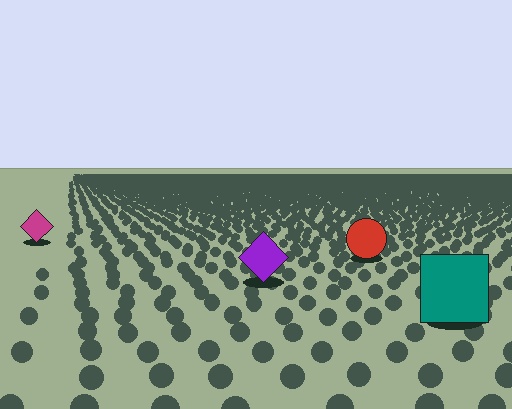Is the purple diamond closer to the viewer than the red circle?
Yes. The purple diamond is closer — you can tell from the texture gradient: the ground texture is coarser near it.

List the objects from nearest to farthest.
From nearest to farthest: the teal square, the purple diamond, the red circle, the magenta diamond.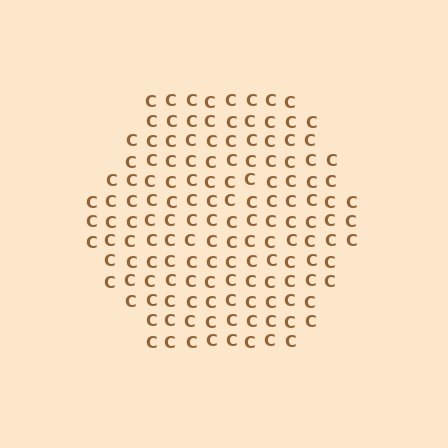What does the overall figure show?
The overall figure shows a hexagon.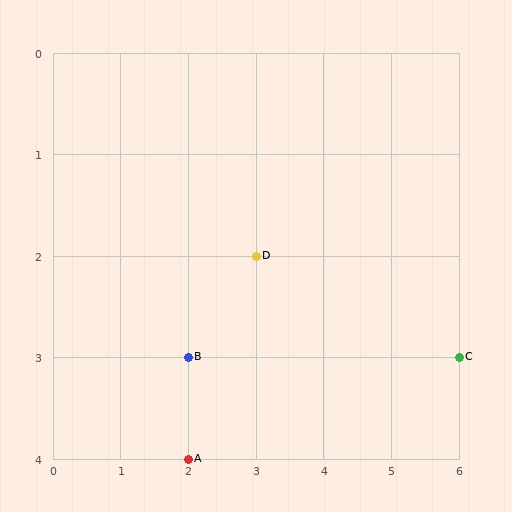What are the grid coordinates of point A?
Point A is at grid coordinates (2, 4).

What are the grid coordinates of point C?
Point C is at grid coordinates (6, 3).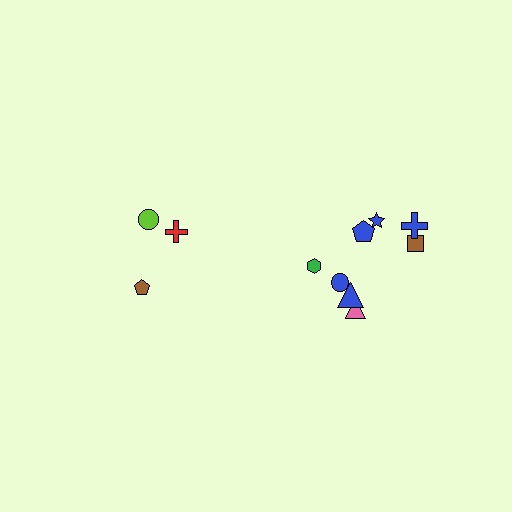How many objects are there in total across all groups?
There are 11 objects.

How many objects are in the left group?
There are 3 objects.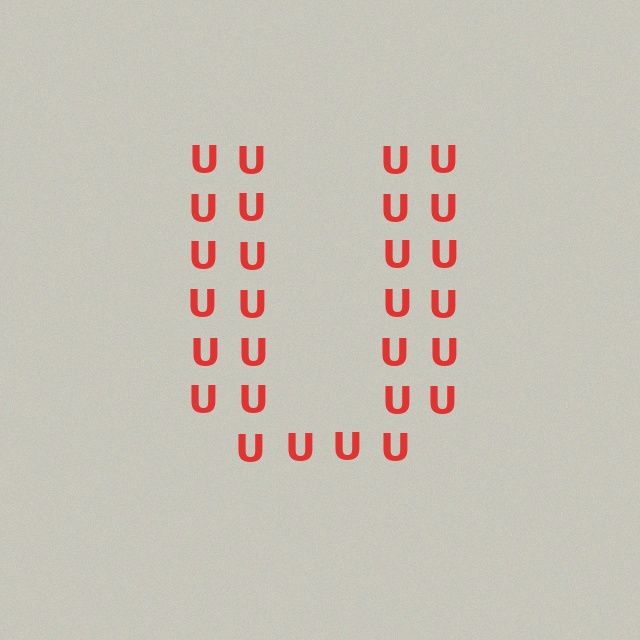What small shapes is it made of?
It is made of small letter U's.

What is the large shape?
The large shape is the letter U.